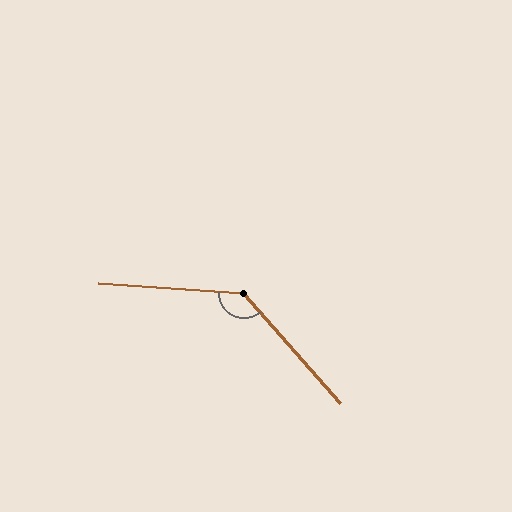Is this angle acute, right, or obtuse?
It is obtuse.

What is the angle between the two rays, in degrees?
Approximately 135 degrees.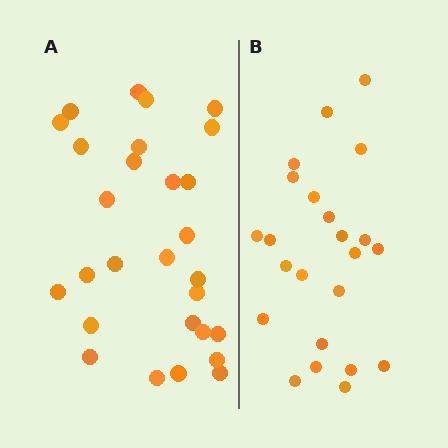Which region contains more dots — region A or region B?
Region A (the left region) has more dots.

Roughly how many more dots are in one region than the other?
Region A has about 5 more dots than region B.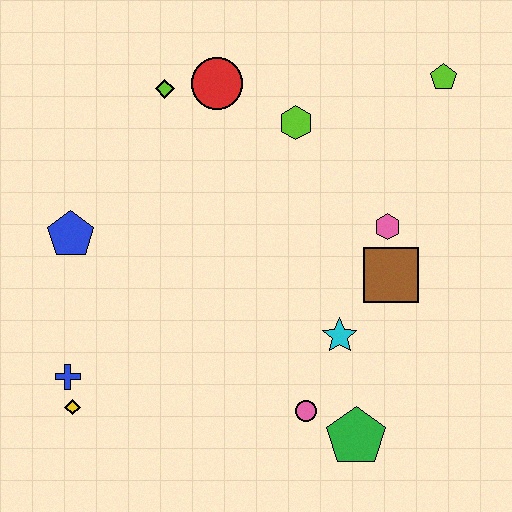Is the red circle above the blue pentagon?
Yes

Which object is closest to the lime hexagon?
The red circle is closest to the lime hexagon.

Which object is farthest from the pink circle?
The lime pentagon is farthest from the pink circle.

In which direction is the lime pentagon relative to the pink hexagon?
The lime pentagon is above the pink hexagon.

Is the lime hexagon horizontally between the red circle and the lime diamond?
No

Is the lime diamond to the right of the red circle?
No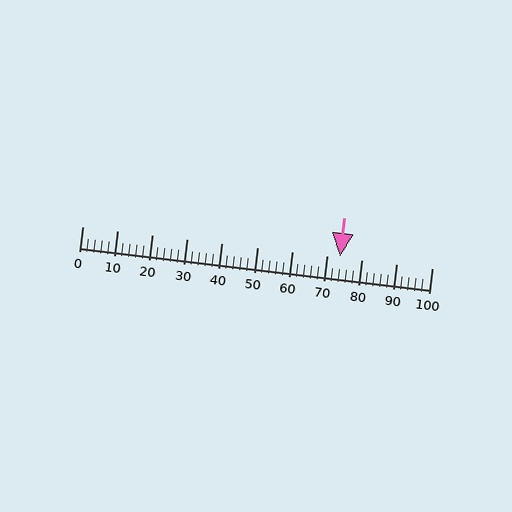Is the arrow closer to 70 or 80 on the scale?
The arrow is closer to 70.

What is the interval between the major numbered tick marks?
The major tick marks are spaced 10 units apart.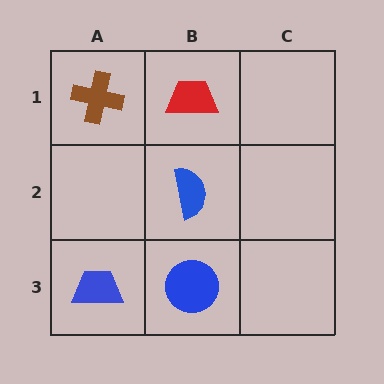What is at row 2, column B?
A blue semicircle.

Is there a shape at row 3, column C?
No, that cell is empty.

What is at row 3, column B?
A blue circle.